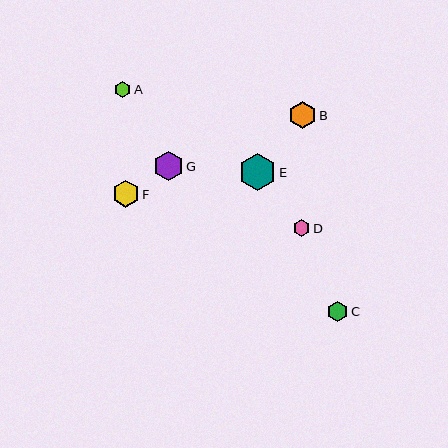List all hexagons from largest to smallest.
From largest to smallest: E, G, B, F, C, A, D.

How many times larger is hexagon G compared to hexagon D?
Hexagon G is approximately 1.8 times the size of hexagon D.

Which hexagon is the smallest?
Hexagon D is the smallest with a size of approximately 16 pixels.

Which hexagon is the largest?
Hexagon E is the largest with a size of approximately 37 pixels.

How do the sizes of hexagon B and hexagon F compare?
Hexagon B and hexagon F are approximately the same size.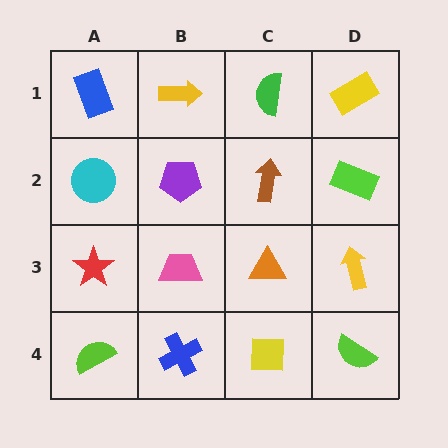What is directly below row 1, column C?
A brown arrow.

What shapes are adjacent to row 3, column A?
A cyan circle (row 2, column A), a lime semicircle (row 4, column A), a pink trapezoid (row 3, column B).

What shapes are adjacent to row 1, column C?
A brown arrow (row 2, column C), a yellow arrow (row 1, column B), a yellow rectangle (row 1, column D).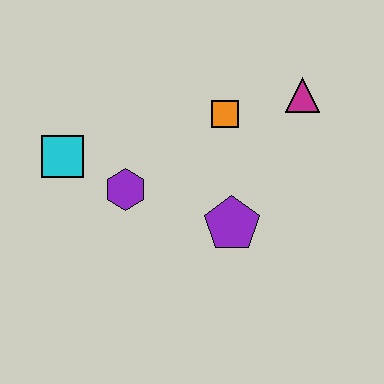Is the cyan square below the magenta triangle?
Yes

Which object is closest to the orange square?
The magenta triangle is closest to the orange square.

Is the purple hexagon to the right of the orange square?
No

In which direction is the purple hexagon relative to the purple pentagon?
The purple hexagon is to the left of the purple pentagon.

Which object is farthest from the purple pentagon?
The cyan square is farthest from the purple pentagon.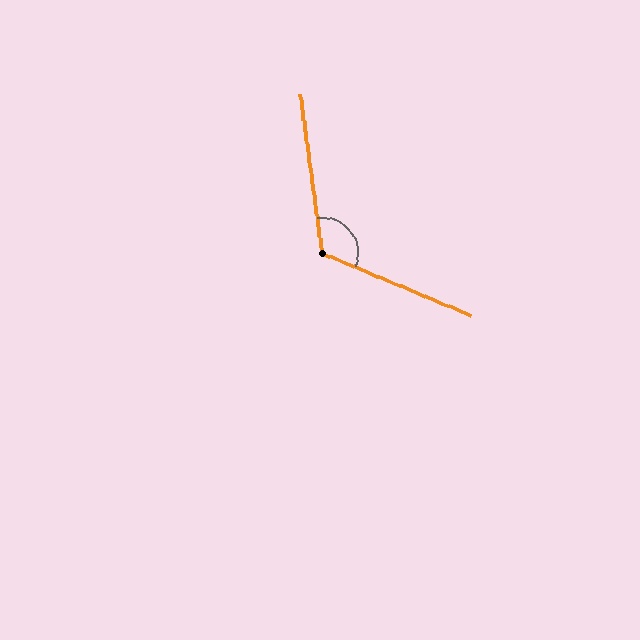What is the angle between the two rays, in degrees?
Approximately 120 degrees.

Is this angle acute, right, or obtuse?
It is obtuse.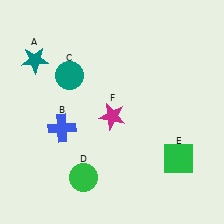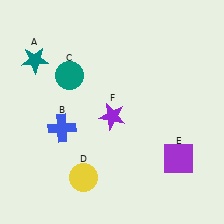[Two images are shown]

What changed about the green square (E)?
In Image 1, E is green. In Image 2, it changed to purple.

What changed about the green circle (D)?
In Image 1, D is green. In Image 2, it changed to yellow.